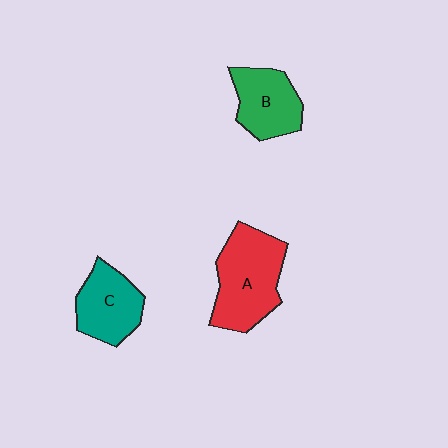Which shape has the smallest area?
Shape B (green).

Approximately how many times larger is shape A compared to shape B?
Approximately 1.4 times.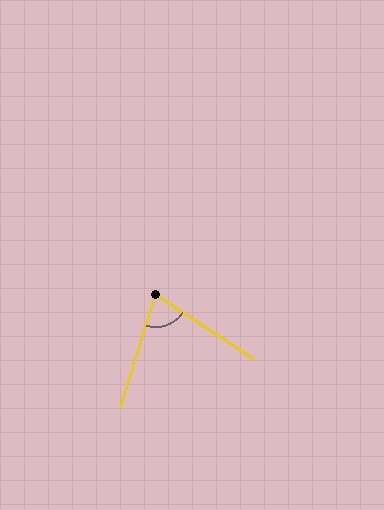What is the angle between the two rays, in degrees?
Approximately 75 degrees.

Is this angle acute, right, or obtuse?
It is acute.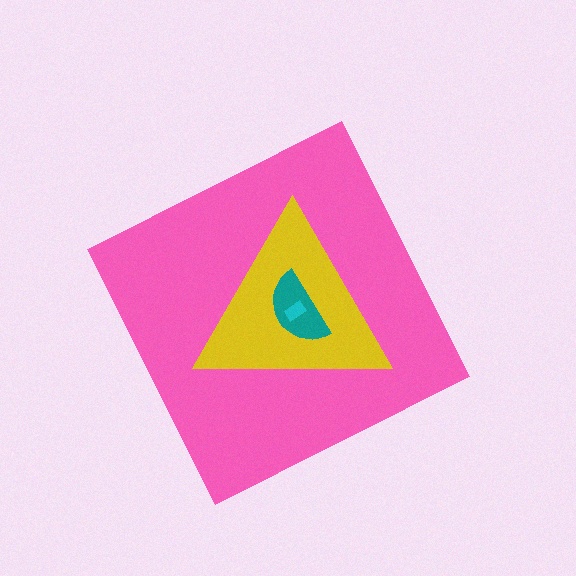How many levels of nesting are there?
4.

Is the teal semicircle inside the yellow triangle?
Yes.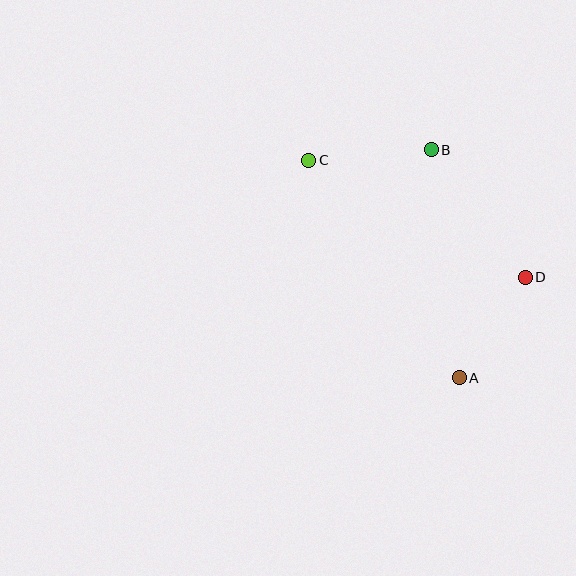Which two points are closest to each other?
Points A and D are closest to each other.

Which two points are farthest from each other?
Points A and C are farthest from each other.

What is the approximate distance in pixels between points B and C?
The distance between B and C is approximately 123 pixels.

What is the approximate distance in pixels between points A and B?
The distance between A and B is approximately 229 pixels.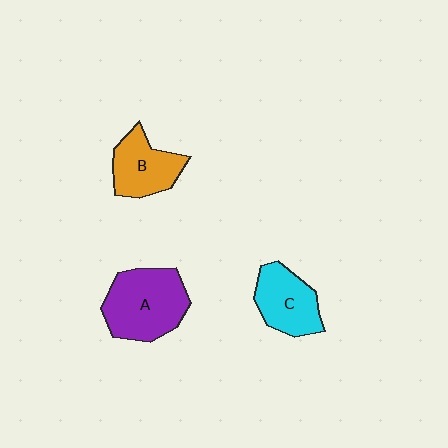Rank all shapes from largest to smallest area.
From largest to smallest: A (purple), C (cyan), B (orange).